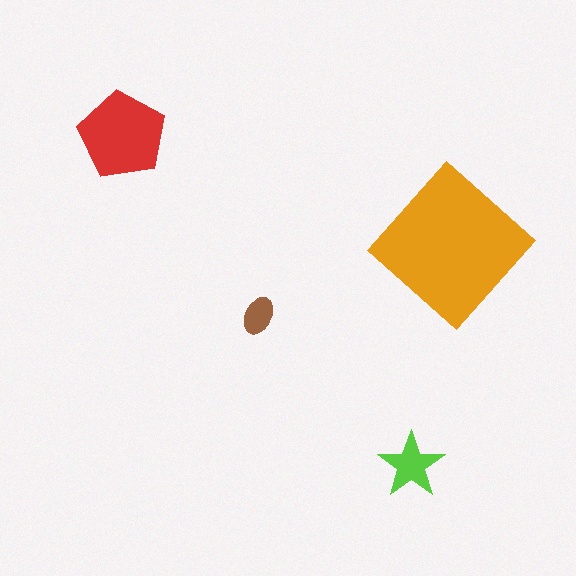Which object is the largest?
The orange diamond.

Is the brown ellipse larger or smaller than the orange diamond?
Smaller.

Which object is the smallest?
The brown ellipse.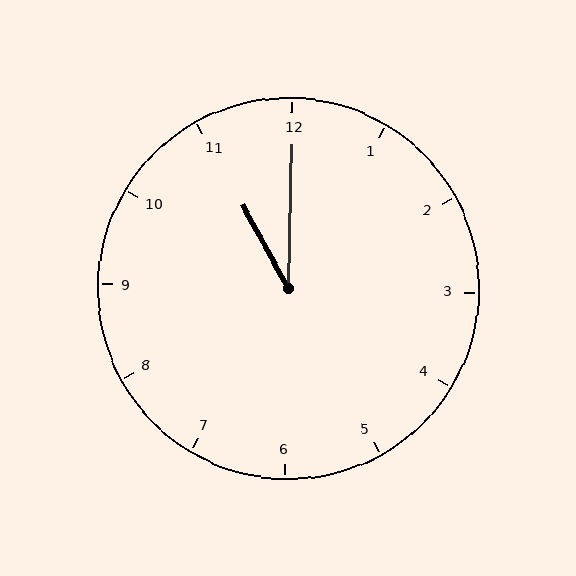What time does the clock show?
11:00.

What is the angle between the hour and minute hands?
Approximately 30 degrees.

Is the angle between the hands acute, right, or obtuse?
It is acute.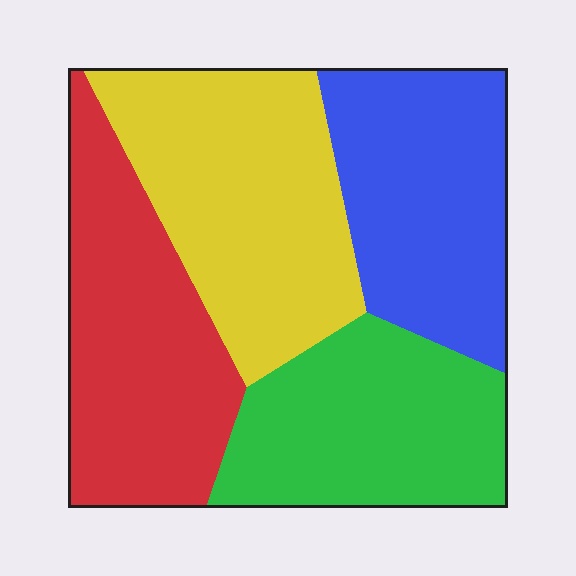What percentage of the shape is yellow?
Yellow covers roughly 30% of the shape.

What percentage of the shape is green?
Green covers roughly 25% of the shape.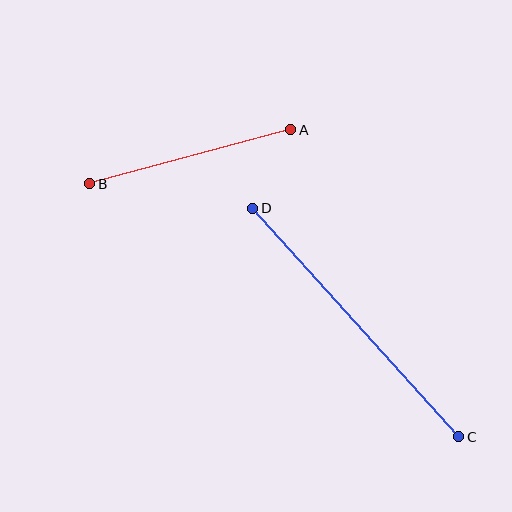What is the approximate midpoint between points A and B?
The midpoint is at approximately (190, 157) pixels.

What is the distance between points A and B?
The distance is approximately 208 pixels.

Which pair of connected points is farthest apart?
Points C and D are farthest apart.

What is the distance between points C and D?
The distance is approximately 308 pixels.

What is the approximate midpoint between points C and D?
The midpoint is at approximately (356, 322) pixels.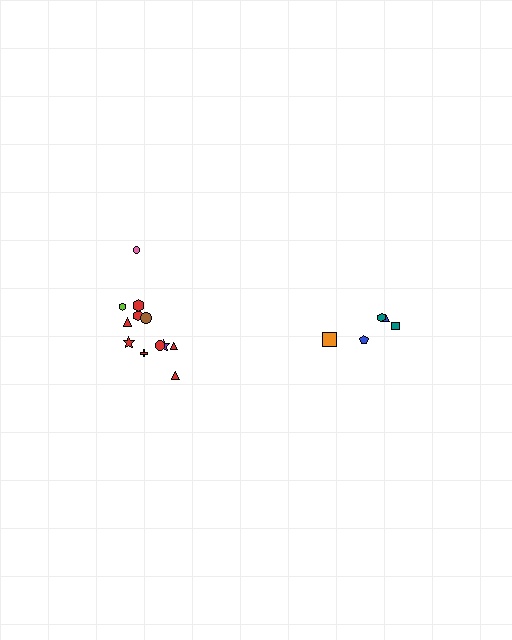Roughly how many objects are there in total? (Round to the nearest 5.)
Roughly 15 objects in total.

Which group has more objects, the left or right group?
The left group.